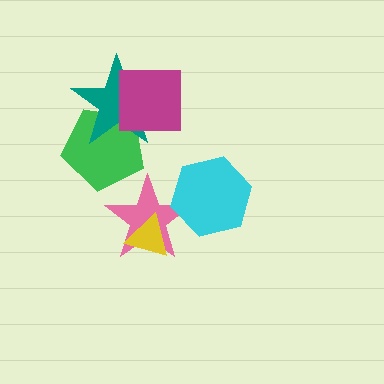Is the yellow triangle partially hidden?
No, no other shape covers it.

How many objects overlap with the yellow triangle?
1 object overlaps with the yellow triangle.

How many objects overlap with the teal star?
2 objects overlap with the teal star.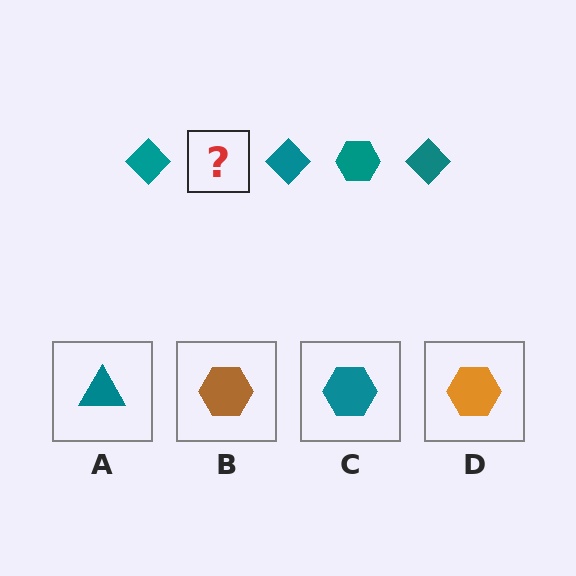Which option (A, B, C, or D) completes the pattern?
C.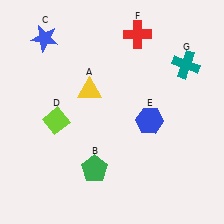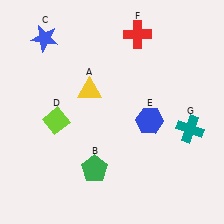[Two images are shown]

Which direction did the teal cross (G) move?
The teal cross (G) moved down.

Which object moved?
The teal cross (G) moved down.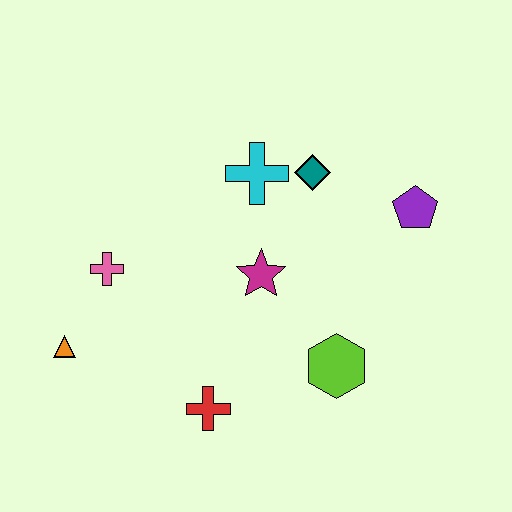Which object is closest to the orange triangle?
The pink cross is closest to the orange triangle.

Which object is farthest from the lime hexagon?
The orange triangle is farthest from the lime hexagon.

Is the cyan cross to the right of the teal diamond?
No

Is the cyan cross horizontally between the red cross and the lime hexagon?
Yes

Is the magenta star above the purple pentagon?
No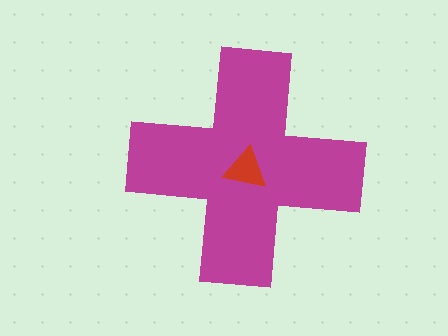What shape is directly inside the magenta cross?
The red triangle.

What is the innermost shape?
The red triangle.